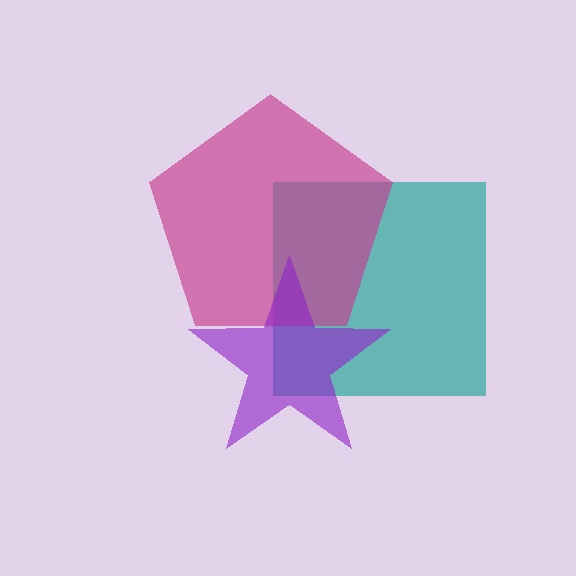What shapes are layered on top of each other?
The layered shapes are: a teal square, a magenta pentagon, a purple star.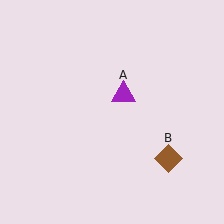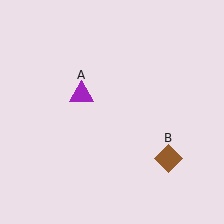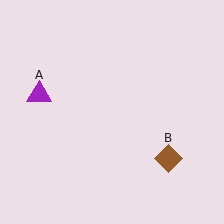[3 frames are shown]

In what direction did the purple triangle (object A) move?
The purple triangle (object A) moved left.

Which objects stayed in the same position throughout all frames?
Brown diamond (object B) remained stationary.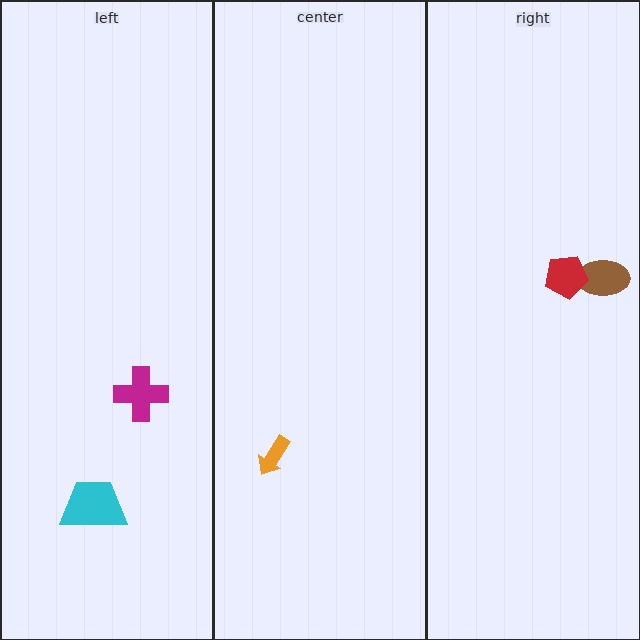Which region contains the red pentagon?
The right region.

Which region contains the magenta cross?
The left region.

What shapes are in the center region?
The orange arrow.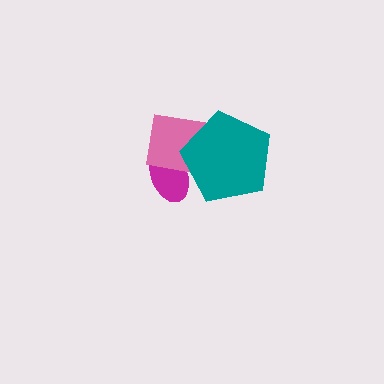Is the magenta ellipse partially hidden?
Yes, it is partially covered by another shape.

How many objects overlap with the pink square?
2 objects overlap with the pink square.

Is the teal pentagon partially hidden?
No, no other shape covers it.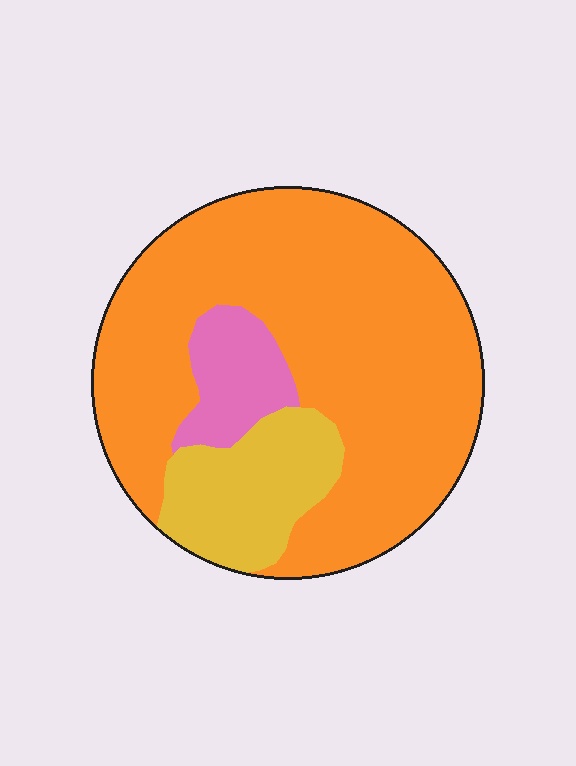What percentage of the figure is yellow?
Yellow covers roughly 15% of the figure.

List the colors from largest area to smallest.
From largest to smallest: orange, yellow, pink.